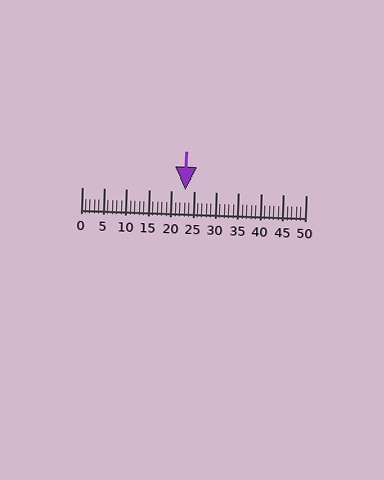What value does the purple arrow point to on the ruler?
The purple arrow points to approximately 23.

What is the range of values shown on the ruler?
The ruler shows values from 0 to 50.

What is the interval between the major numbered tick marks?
The major tick marks are spaced 5 units apart.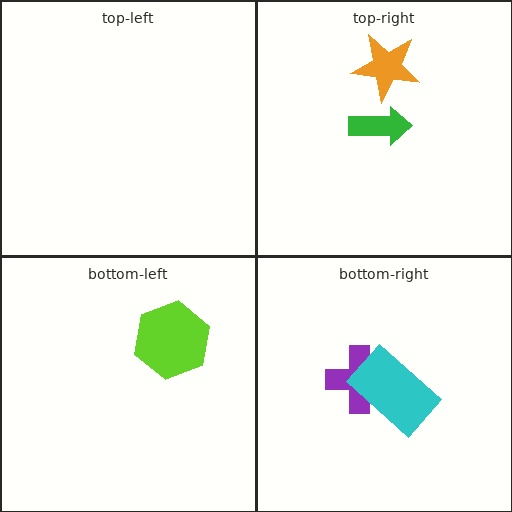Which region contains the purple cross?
The bottom-right region.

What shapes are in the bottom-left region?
The lime hexagon.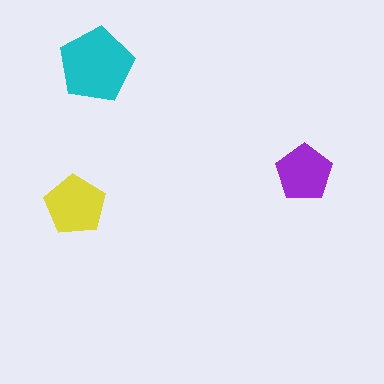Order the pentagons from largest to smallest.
the cyan one, the yellow one, the purple one.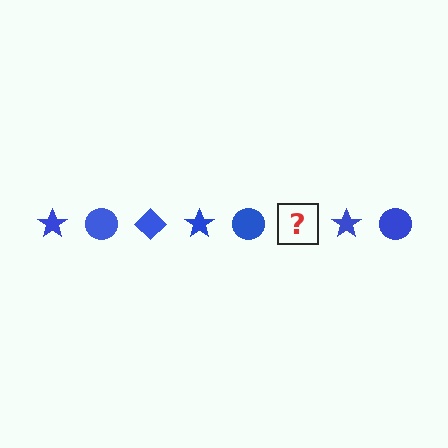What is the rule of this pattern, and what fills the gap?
The rule is that the pattern cycles through star, circle, diamond shapes in blue. The gap should be filled with a blue diamond.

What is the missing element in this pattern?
The missing element is a blue diamond.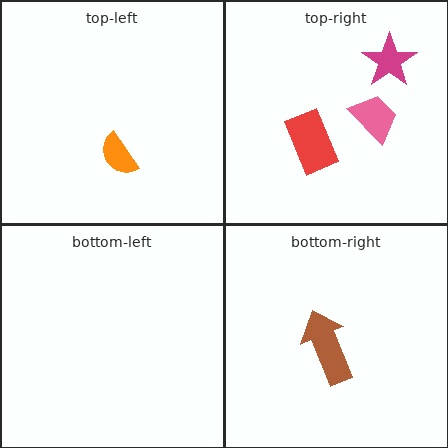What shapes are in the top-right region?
The magenta star, the pink trapezoid, the red rectangle.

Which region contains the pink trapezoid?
The top-right region.